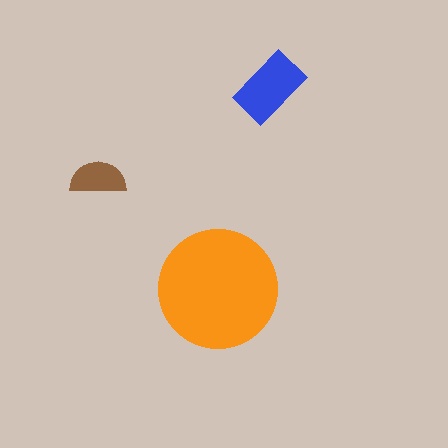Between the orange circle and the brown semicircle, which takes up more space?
The orange circle.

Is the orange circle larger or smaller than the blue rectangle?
Larger.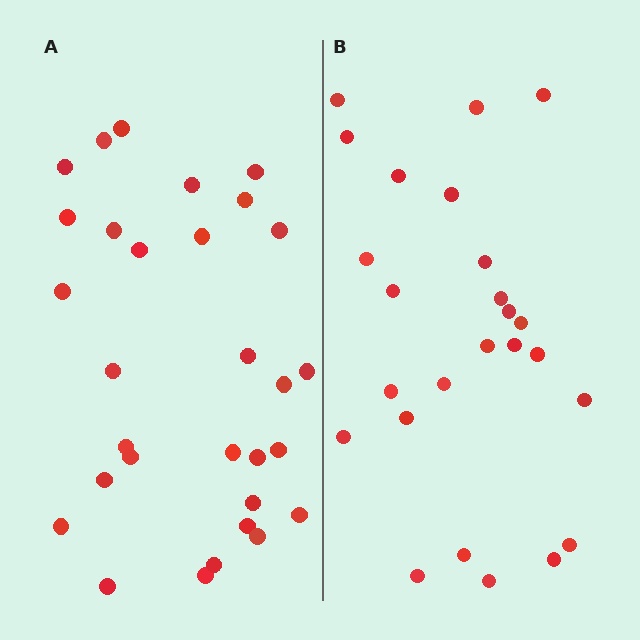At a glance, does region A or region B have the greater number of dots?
Region A (the left region) has more dots.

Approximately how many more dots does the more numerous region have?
Region A has about 5 more dots than region B.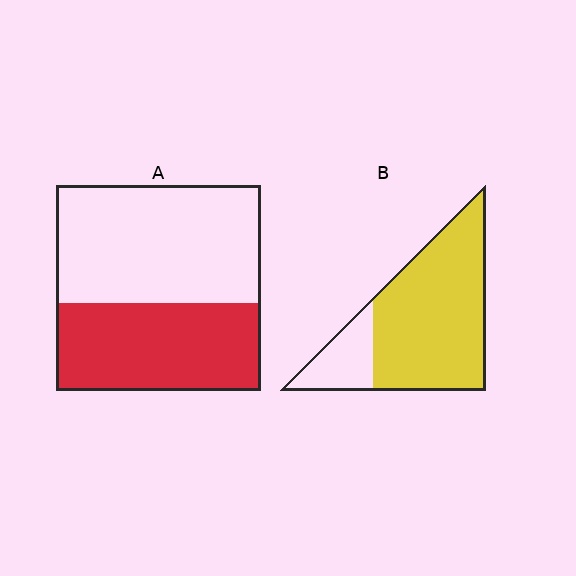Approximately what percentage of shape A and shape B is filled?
A is approximately 45% and B is approximately 80%.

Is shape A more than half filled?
No.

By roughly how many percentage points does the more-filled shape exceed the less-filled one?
By roughly 35 percentage points (B over A).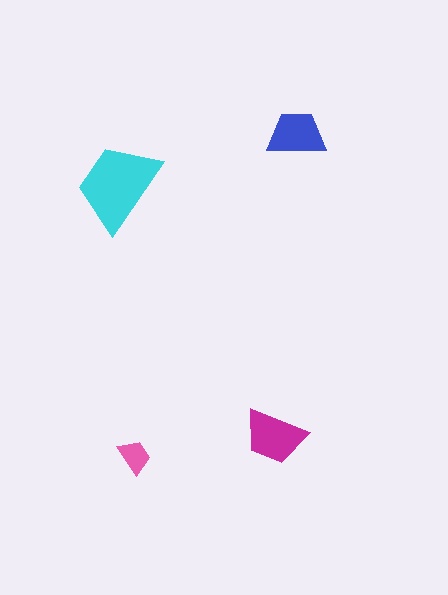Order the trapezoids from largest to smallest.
the cyan one, the magenta one, the blue one, the pink one.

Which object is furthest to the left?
The cyan trapezoid is leftmost.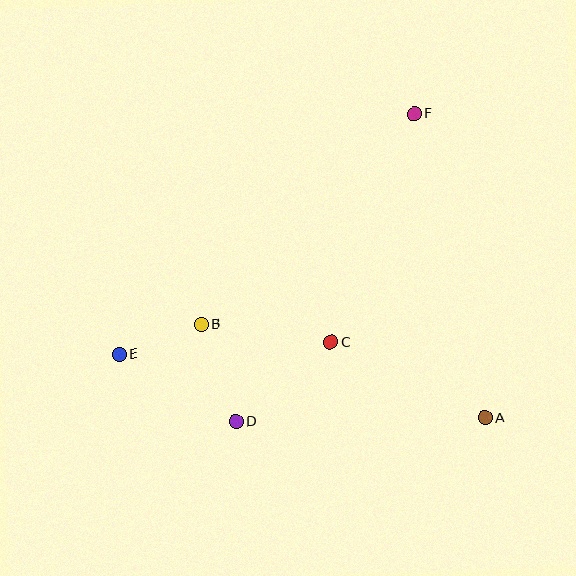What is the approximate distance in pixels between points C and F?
The distance between C and F is approximately 244 pixels.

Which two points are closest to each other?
Points B and E are closest to each other.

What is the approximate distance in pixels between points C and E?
The distance between C and E is approximately 211 pixels.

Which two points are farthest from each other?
Points E and F are farthest from each other.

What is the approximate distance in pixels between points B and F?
The distance between B and F is approximately 299 pixels.